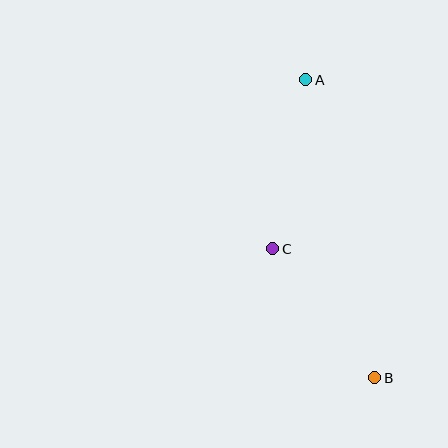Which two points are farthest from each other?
Points A and B are farthest from each other.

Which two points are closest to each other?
Points B and C are closest to each other.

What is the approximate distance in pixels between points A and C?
The distance between A and C is approximately 172 pixels.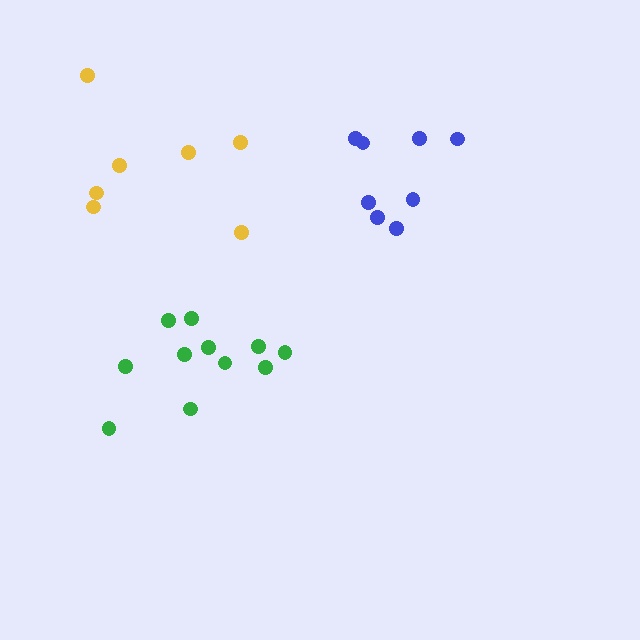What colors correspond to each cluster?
The clusters are colored: green, blue, yellow.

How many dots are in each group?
Group 1: 11 dots, Group 2: 8 dots, Group 3: 7 dots (26 total).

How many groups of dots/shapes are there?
There are 3 groups.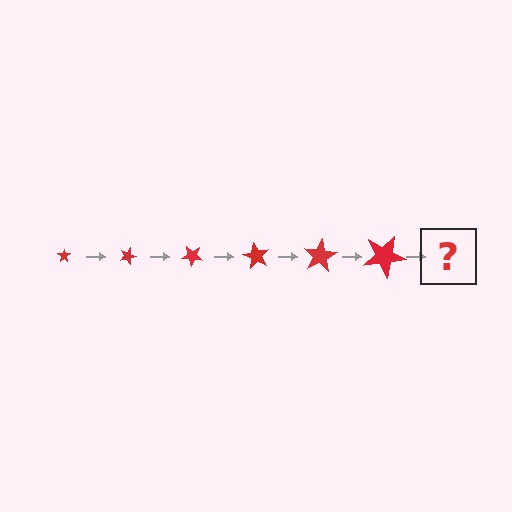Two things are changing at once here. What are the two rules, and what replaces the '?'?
The two rules are that the star grows larger each step and it rotates 20 degrees each step. The '?' should be a star, larger than the previous one and rotated 120 degrees from the start.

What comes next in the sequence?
The next element should be a star, larger than the previous one and rotated 120 degrees from the start.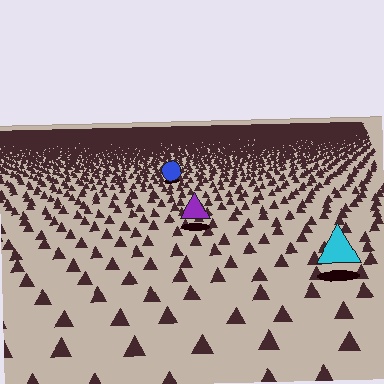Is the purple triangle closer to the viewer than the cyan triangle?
No. The cyan triangle is closer — you can tell from the texture gradient: the ground texture is coarser near it.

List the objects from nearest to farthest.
From nearest to farthest: the cyan triangle, the purple triangle, the blue circle.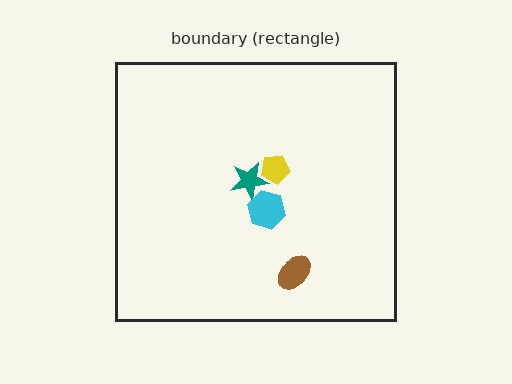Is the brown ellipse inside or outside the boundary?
Inside.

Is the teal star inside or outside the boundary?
Inside.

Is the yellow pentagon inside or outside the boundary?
Inside.